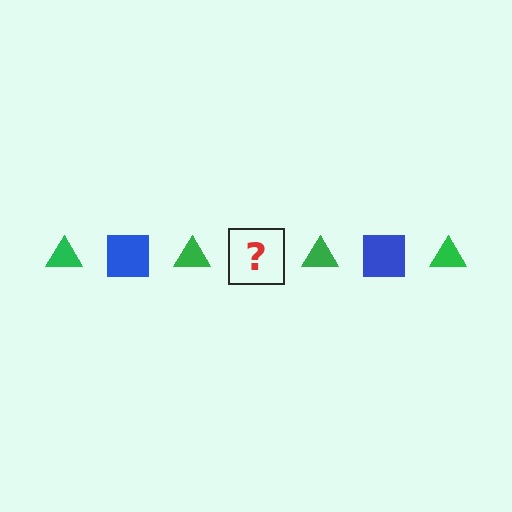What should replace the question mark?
The question mark should be replaced with a blue square.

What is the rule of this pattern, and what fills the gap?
The rule is that the pattern alternates between green triangle and blue square. The gap should be filled with a blue square.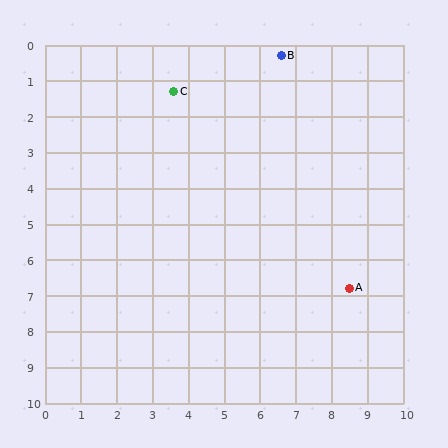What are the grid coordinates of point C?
Point C is at approximately (3.6, 1.3).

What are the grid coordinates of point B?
Point B is at approximately (6.6, 0.3).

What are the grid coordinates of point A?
Point A is at approximately (8.5, 6.8).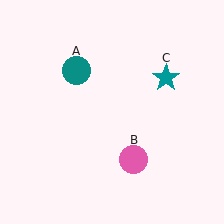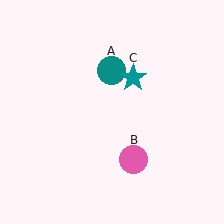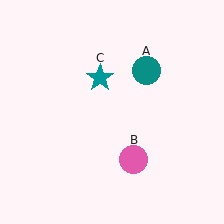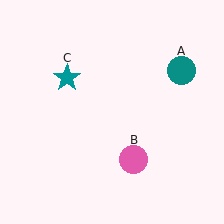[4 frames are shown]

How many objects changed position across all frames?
2 objects changed position: teal circle (object A), teal star (object C).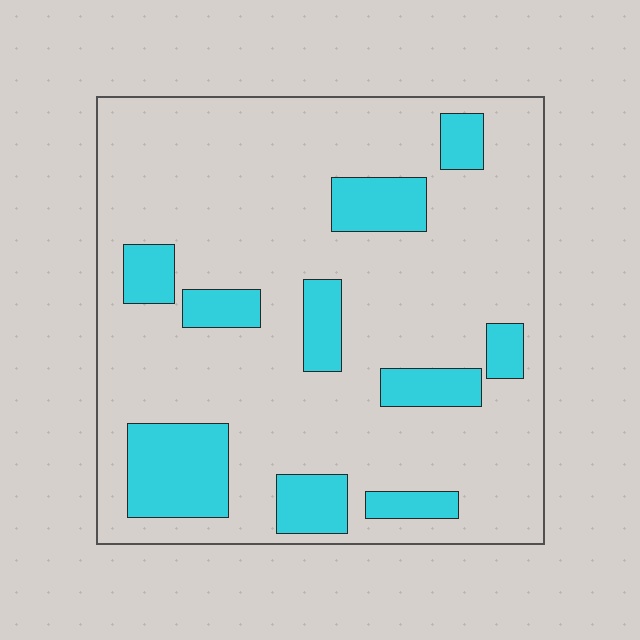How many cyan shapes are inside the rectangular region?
10.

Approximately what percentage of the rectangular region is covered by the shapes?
Approximately 20%.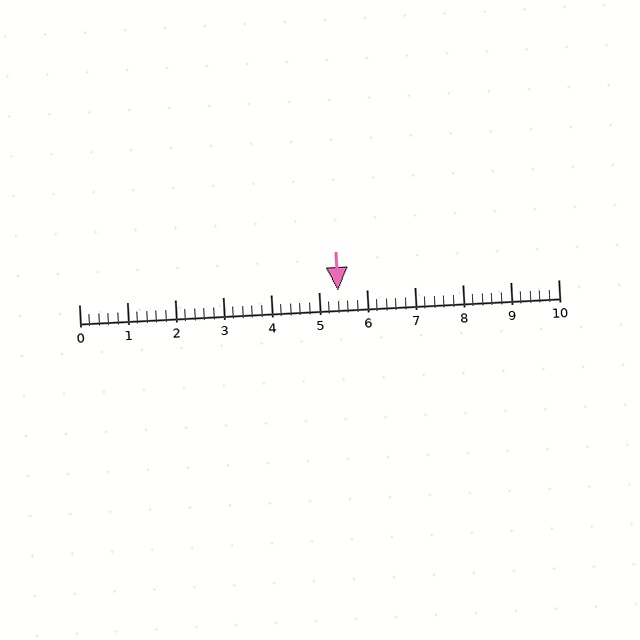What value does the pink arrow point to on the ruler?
The pink arrow points to approximately 5.4.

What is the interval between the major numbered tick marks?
The major tick marks are spaced 1 units apart.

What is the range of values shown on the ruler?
The ruler shows values from 0 to 10.